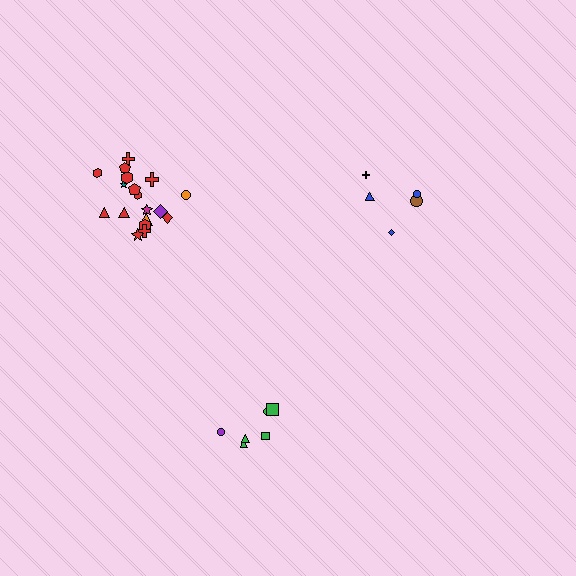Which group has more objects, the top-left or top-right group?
The top-left group.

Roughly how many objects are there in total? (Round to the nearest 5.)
Roughly 30 objects in total.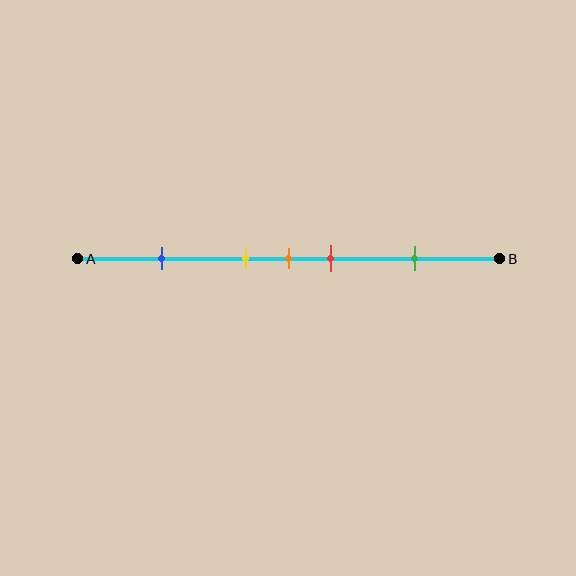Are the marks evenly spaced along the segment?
No, the marks are not evenly spaced.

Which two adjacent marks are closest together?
The yellow and orange marks are the closest adjacent pair.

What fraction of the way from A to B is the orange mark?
The orange mark is approximately 50% (0.5) of the way from A to B.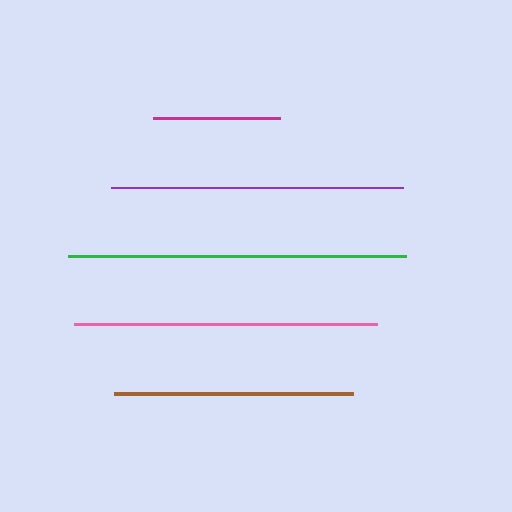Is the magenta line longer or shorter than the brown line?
The brown line is longer than the magenta line.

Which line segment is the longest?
The green line is the longest at approximately 338 pixels.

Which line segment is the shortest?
The magenta line is the shortest at approximately 127 pixels.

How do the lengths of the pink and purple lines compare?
The pink and purple lines are approximately the same length.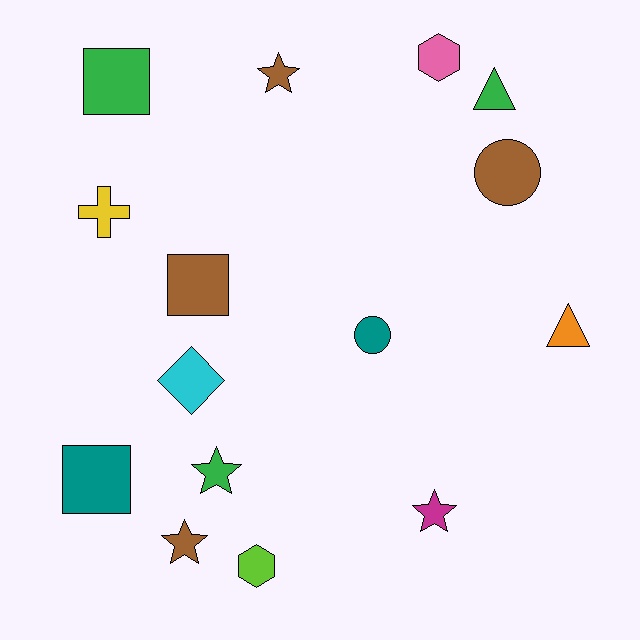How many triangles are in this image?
There are 2 triangles.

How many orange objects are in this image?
There is 1 orange object.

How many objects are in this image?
There are 15 objects.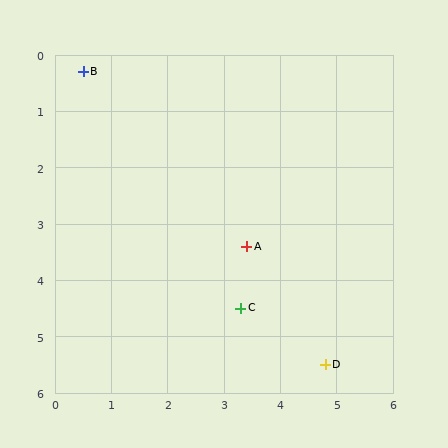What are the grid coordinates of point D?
Point D is at approximately (4.8, 5.5).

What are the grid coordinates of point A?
Point A is at approximately (3.4, 3.4).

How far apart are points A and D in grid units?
Points A and D are about 2.5 grid units apart.